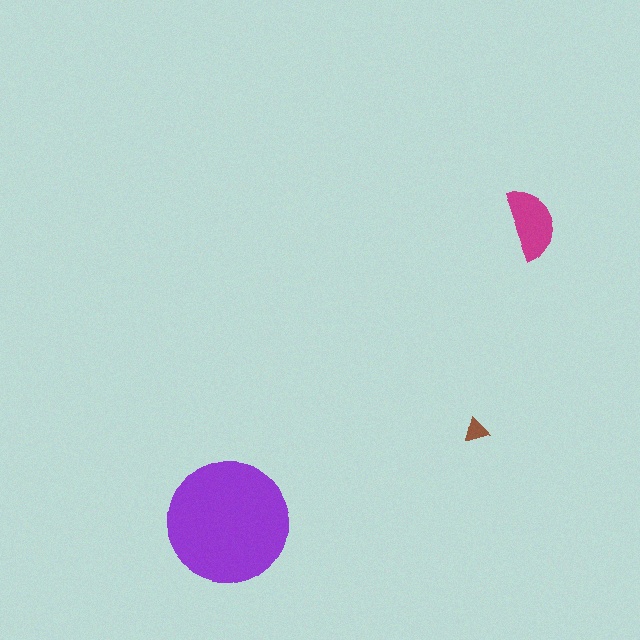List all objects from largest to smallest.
The purple circle, the magenta semicircle, the brown triangle.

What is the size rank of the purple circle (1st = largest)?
1st.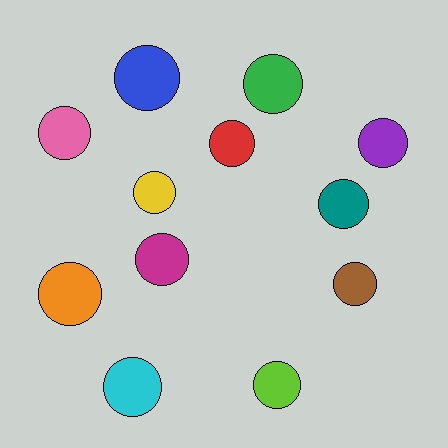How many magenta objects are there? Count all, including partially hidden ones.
There is 1 magenta object.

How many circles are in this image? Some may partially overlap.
There are 12 circles.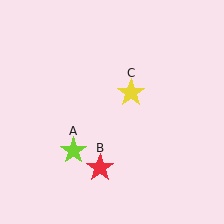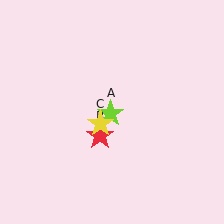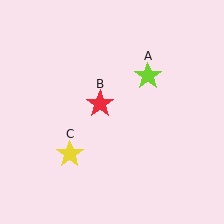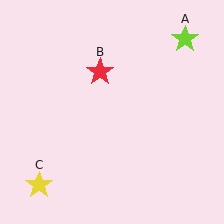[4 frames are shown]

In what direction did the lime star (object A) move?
The lime star (object A) moved up and to the right.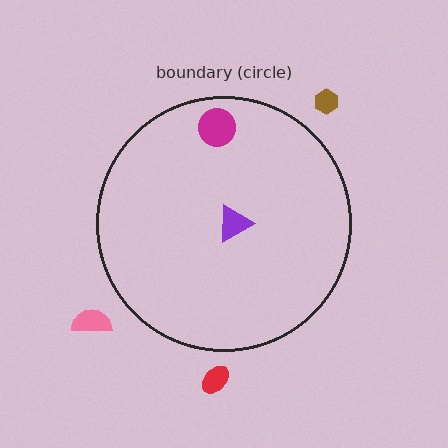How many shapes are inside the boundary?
2 inside, 3 outside.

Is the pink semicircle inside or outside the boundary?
Outside.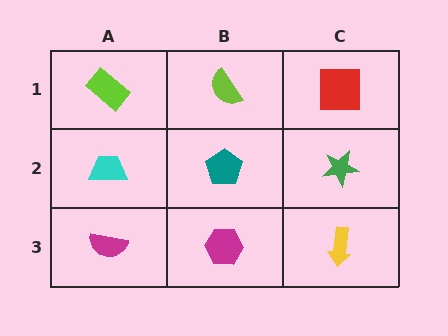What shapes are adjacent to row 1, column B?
A teal pentagon (row 2, column B), a lime rectangle (row 1, column A), a red square (row 1, column C).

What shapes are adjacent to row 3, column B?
A teal pentagon (row 2, column B), a magenta semicircle (row 3, column A), a yellow arrow (row 3, column C).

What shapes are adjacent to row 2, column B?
A lime semicircle (row 1, column B), a magenta hexagon (row 3, column B), a cyan trapezoid (row 2, column A), a green star (row 2, column C).